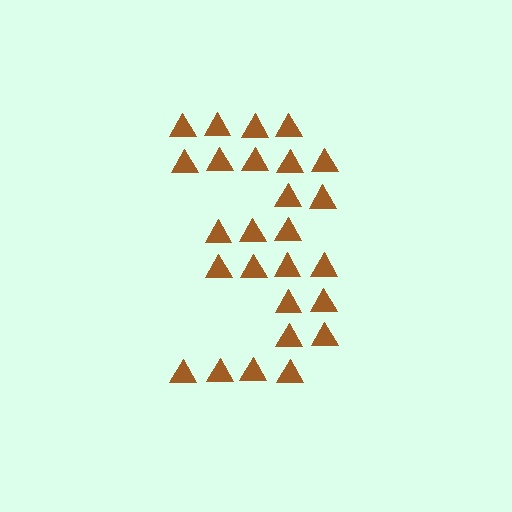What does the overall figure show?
The overall figure shows the digit 3.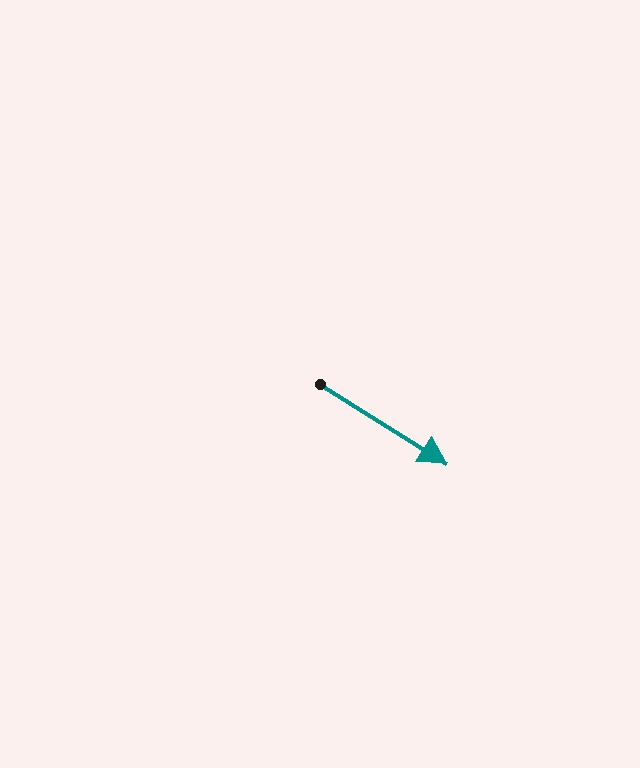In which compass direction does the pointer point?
Southeast.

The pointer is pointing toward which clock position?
Roughly 4 o'clock.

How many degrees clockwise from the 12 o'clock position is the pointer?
Approximately 122 degrees.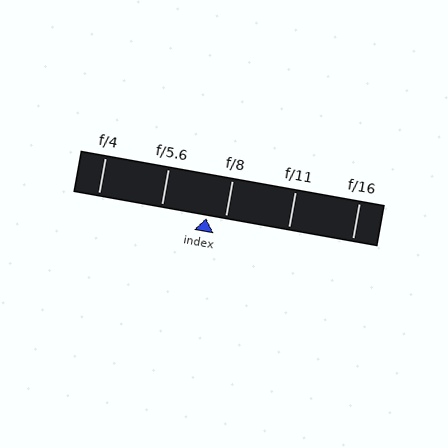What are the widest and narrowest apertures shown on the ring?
The widest aperture shown is f/4 and the narrowest is f/16.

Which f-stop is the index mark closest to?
The index mark is closest to f/8.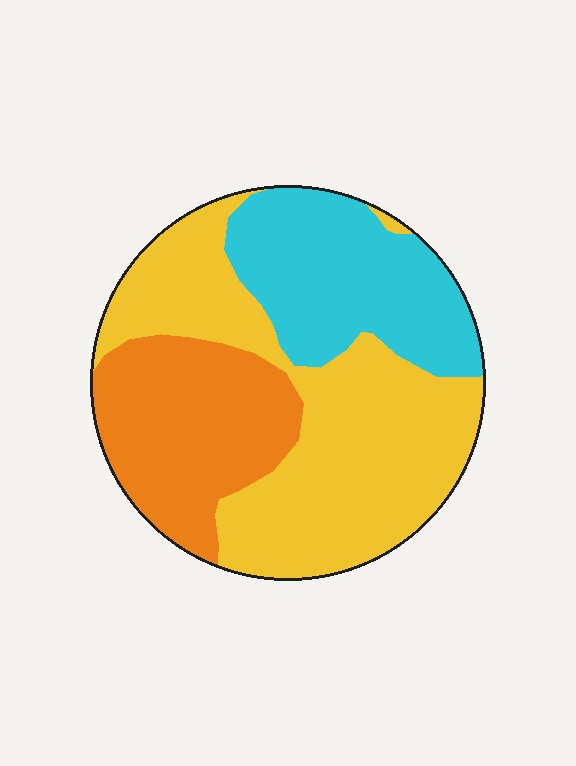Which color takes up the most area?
Yellow, at roughly 50%.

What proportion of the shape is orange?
Orange takes up about one quarter (1/4) of the shape.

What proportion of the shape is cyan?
Cyan takes up about one quarter (1/4) of the shape.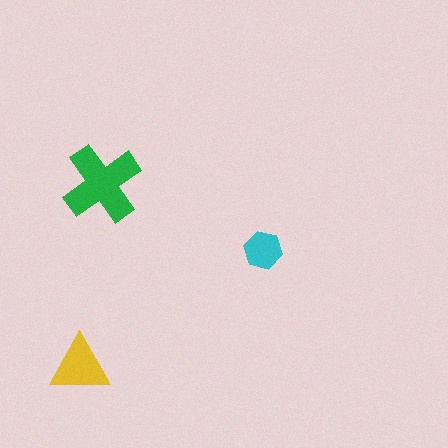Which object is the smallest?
The cyan hexagon.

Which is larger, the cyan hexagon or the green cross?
The green cross.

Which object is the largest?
The green cross.